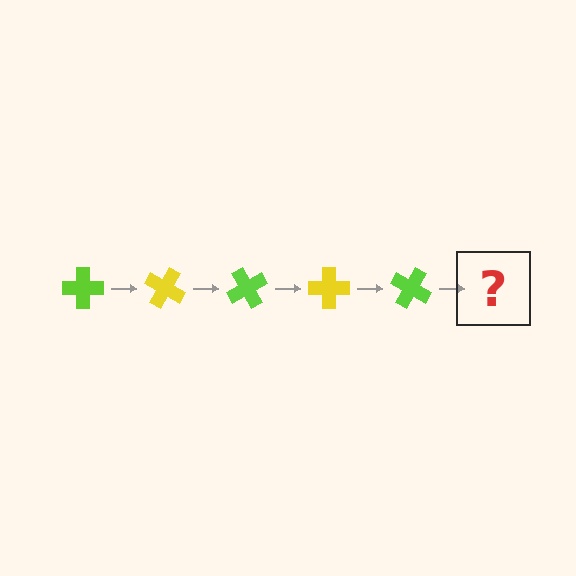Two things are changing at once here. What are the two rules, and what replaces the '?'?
The two rules are that it rotates 30 degrees each step and the color cycles through lime and yellow. The '?' should be a yellow cross, rotated 150 degrees from the start.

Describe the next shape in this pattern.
It should be a yellow cross, rotated 150 degrees from the start.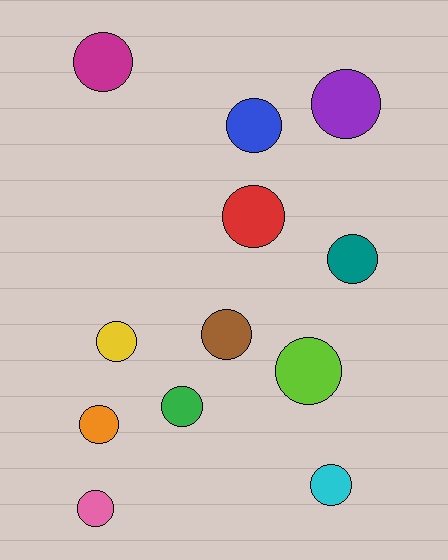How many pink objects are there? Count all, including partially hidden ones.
There is 1 pink object.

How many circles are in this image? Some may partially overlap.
There are 12 circles.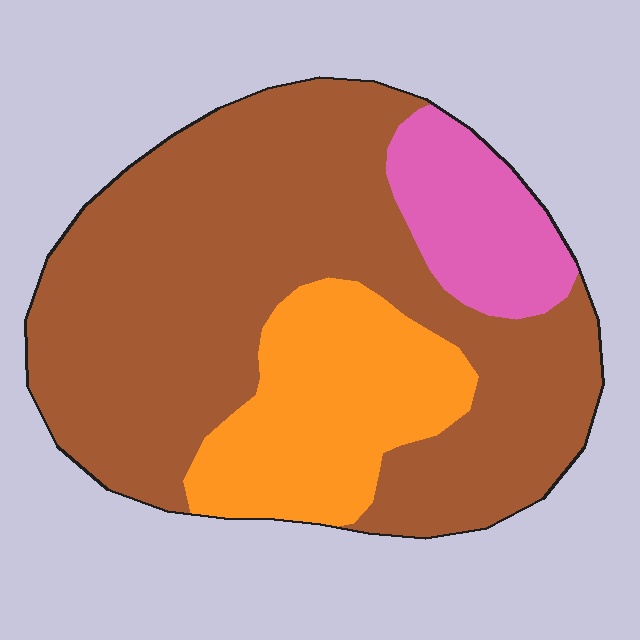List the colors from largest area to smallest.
From largest to smallest: brown, orange, pink.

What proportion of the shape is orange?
Orange takes up about one fifth (1/5) of the shape.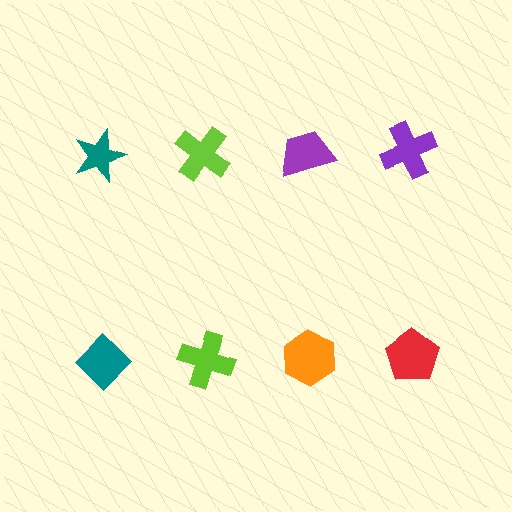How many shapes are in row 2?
4 shapes.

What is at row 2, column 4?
A red pentagon.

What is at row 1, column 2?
A lime cross.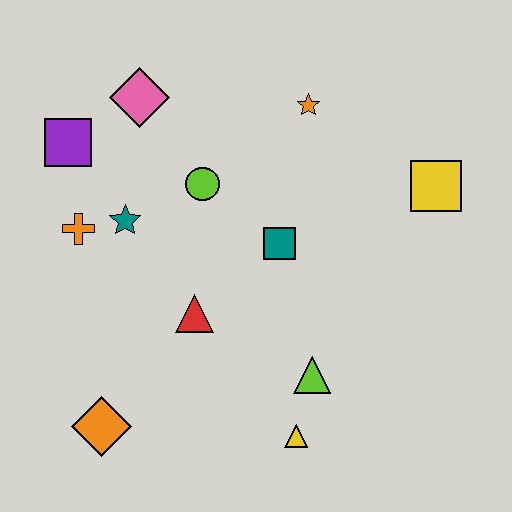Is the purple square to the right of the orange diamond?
No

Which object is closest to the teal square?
The lime circle is closest to the teal square.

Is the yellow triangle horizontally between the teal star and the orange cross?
No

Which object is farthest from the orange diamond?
The yellow square is farthest from the orange diamond.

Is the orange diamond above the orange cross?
No